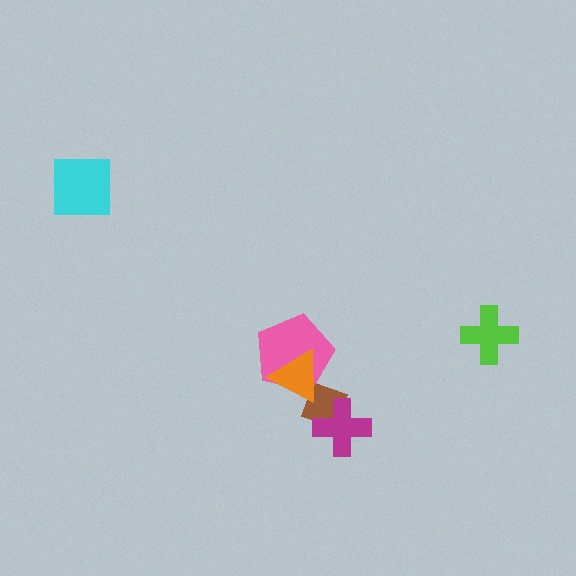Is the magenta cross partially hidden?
No, no other shape covers it.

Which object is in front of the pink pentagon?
The orange triangle is in front of the pink pentagon.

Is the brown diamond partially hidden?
Yes, it is partially covered by another shape.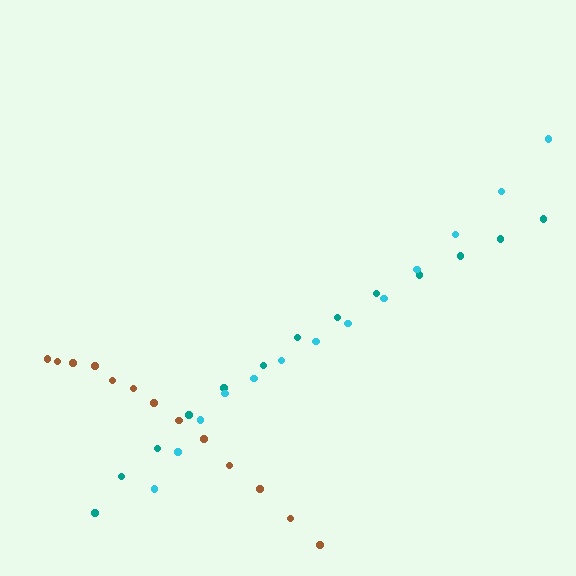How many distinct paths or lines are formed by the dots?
There are 3 distinct paths.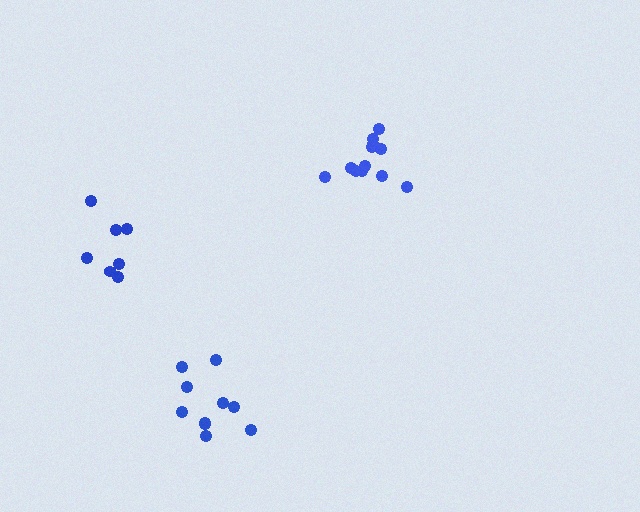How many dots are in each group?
Group 1: 10 dots, Group 2: 7 dots, Group 3: 12 dots (29 total).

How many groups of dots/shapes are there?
There are 3 groups.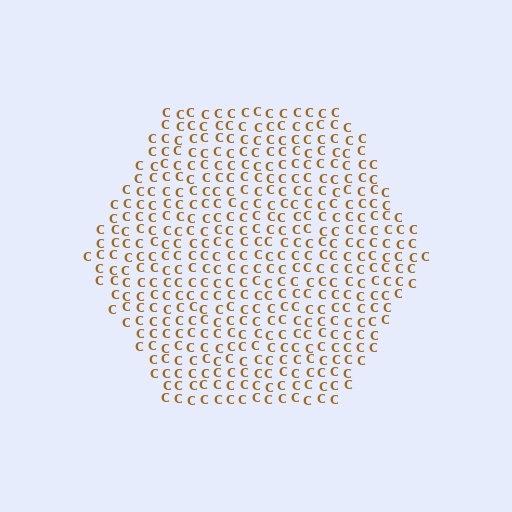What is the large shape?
The large shape is a hexagon.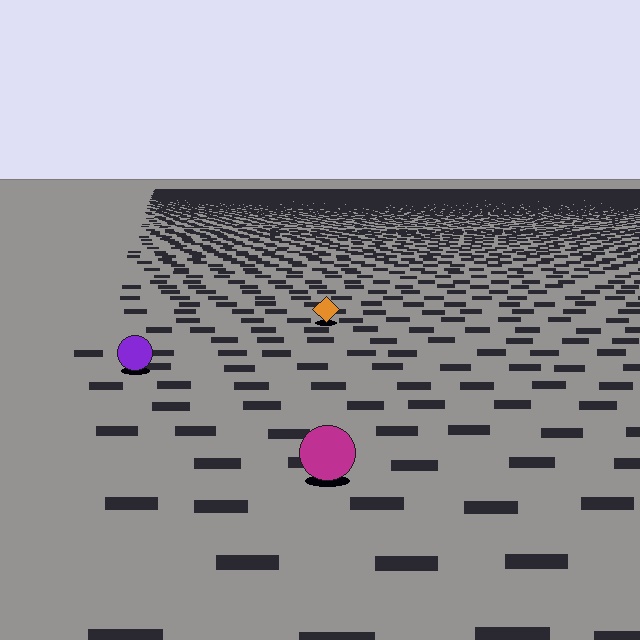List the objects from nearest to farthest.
From nearest to farthest: the magenta circle, the purple circle, the orange diamond.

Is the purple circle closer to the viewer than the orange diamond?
Yes. The purple circle is closer — you can tell from the texture gradient: the ground texture is coarser near it.